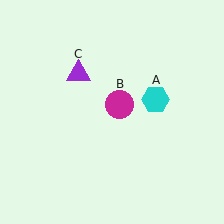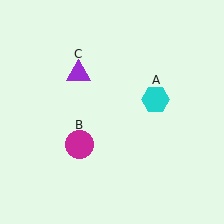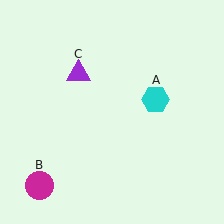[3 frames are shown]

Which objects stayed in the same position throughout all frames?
Cyan hexagon (object A) and purple triangle (object C) remained stationary.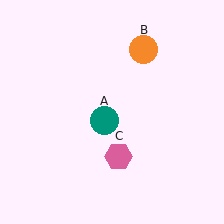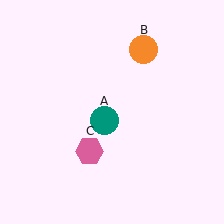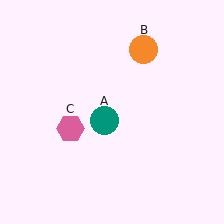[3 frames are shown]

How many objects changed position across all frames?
1 object changed position: pink hexagon (object C).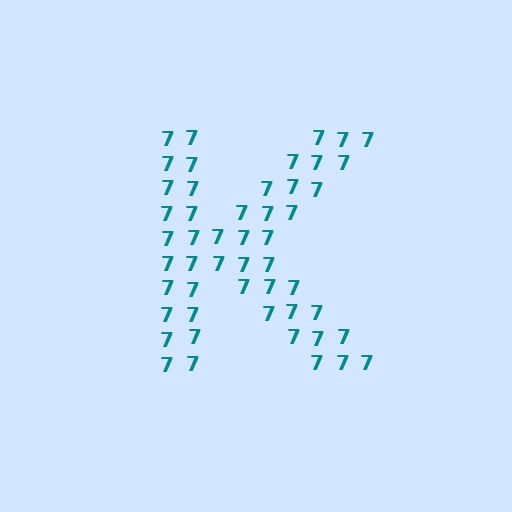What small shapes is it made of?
It is made of small digit 7's.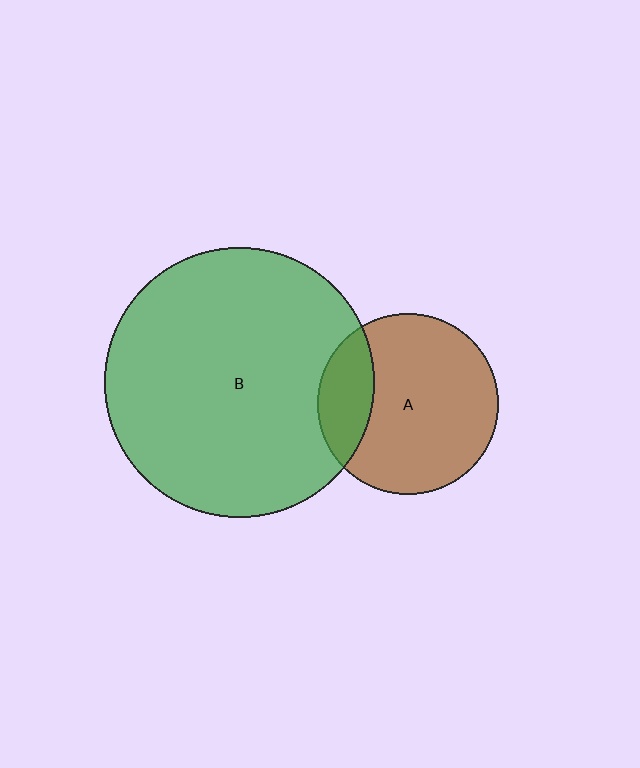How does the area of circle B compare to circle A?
Approximately 2.2 times.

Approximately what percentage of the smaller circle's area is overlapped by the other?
Approximately 20%.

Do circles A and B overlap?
Yes.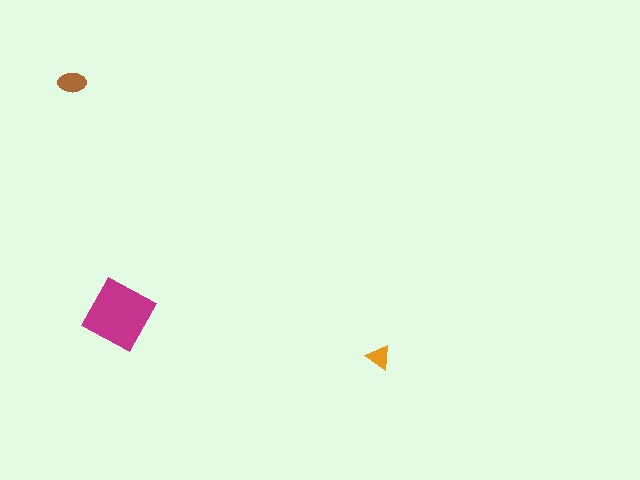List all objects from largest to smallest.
The magenta diamond, the brown ellipse, the orange triangle.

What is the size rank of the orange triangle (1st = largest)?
3rd.